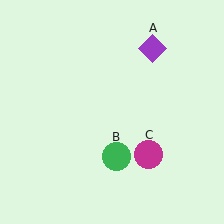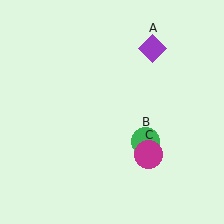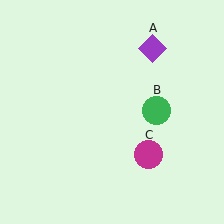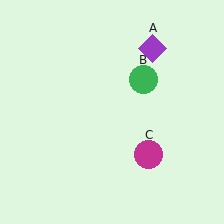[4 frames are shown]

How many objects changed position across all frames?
1 object changed position: green circle (object B).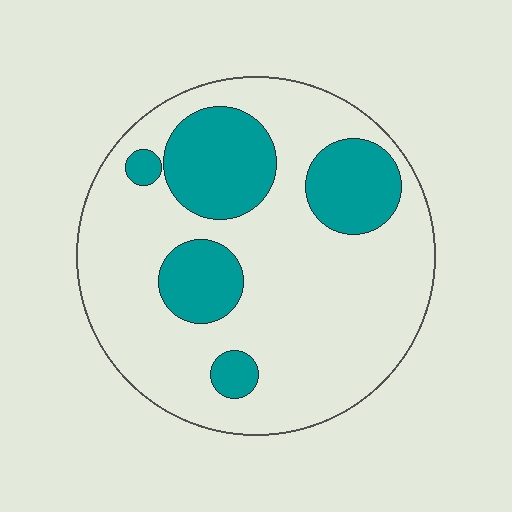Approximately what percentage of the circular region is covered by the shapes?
Approximately 25%.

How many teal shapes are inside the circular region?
5.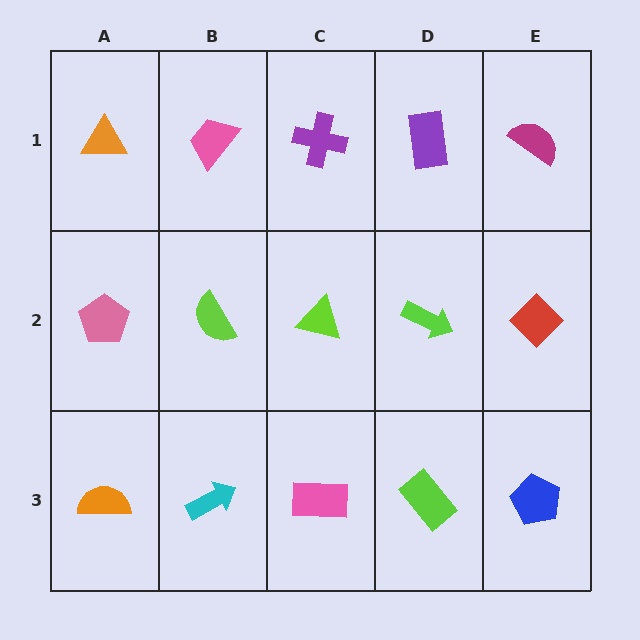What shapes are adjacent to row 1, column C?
A lime triangle (row 2, column C), a pink trapezoid (row 1, column B), a purple rectangle (row 1, column D).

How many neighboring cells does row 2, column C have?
4.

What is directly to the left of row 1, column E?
A purple rectangle.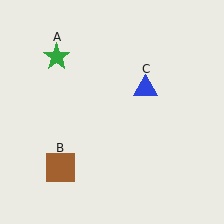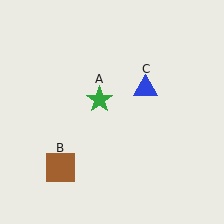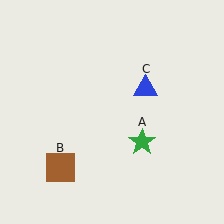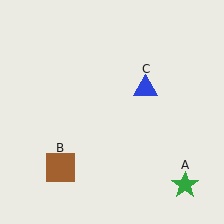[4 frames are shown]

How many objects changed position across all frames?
1 object changed position: green star (object A).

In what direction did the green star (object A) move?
The green star (object A) moved down and to the right.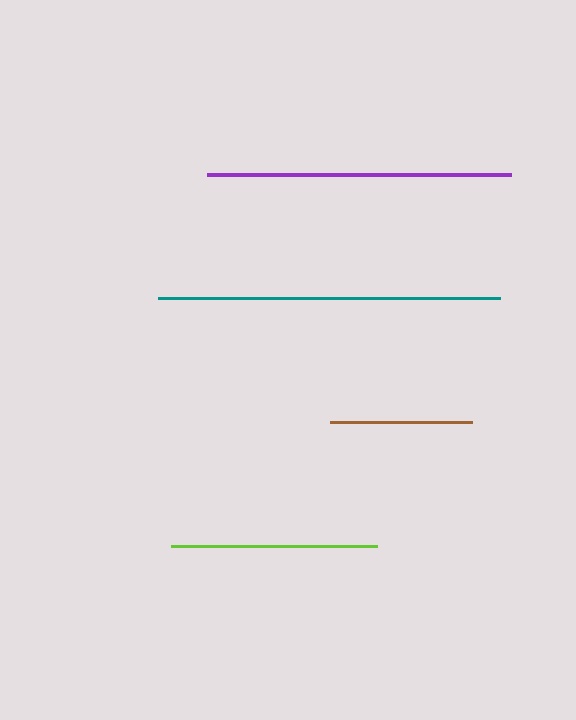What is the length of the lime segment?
The lime segment is approximately 205 pixels long.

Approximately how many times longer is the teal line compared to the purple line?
The teal line is approximately 1.1 times the length of the purple line.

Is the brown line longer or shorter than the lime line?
The lime line is longer than the brown line.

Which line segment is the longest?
The teal line is the longest at approximately 343 pixels.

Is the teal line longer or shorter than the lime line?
The teal line is longer than the lime line.